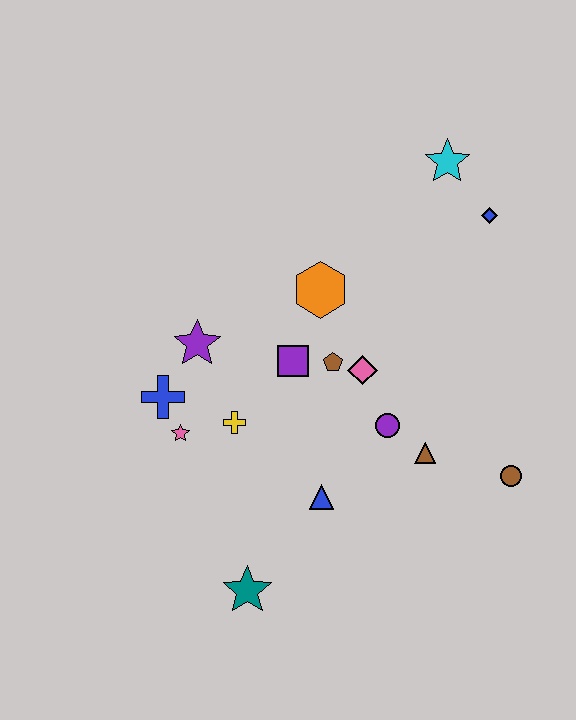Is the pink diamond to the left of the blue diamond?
Yes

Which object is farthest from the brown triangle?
The cyan star is farthest from the brown triangle.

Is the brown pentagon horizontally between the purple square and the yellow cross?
No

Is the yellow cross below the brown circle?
No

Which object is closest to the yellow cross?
The pink star is closest to the yellow cross.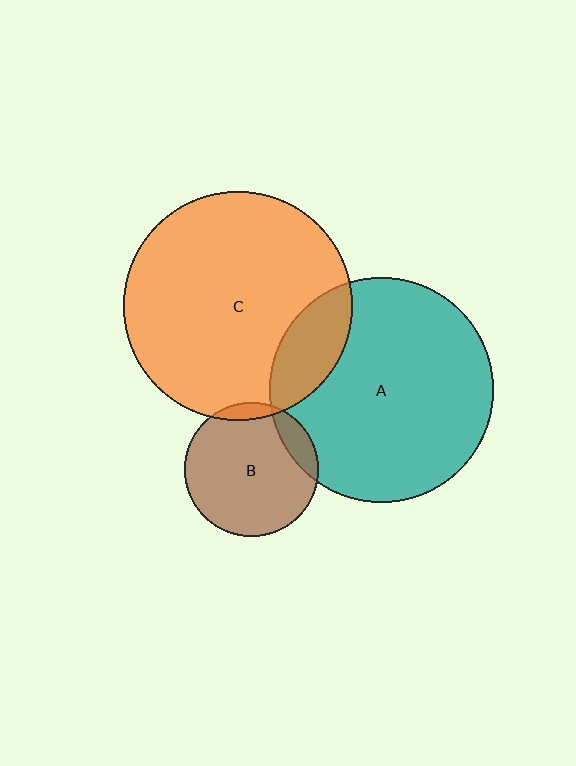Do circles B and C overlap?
Yes.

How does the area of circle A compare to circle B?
Approximately 2.8 times.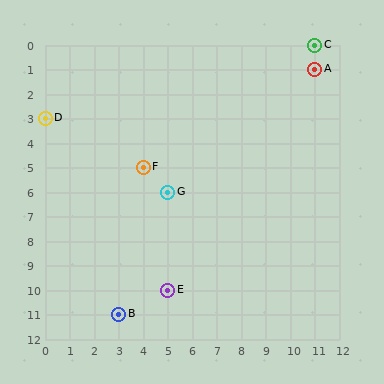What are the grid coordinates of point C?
Point C is at grid coordinates (11, 0).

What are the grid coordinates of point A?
Point A is at grid coordinates (11, 1).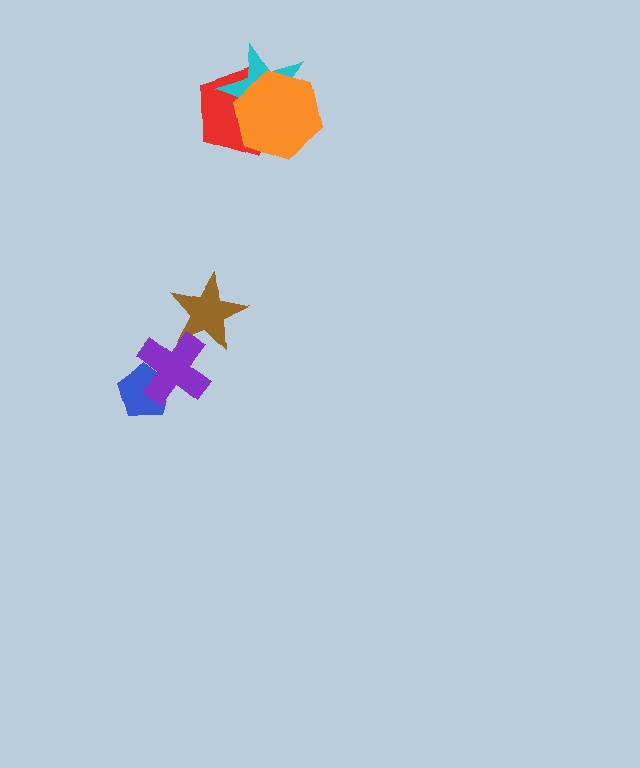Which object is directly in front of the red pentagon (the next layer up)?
The cyan star is directly in front of the red pentagon.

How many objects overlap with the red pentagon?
2 objects overlap with the red pentagon.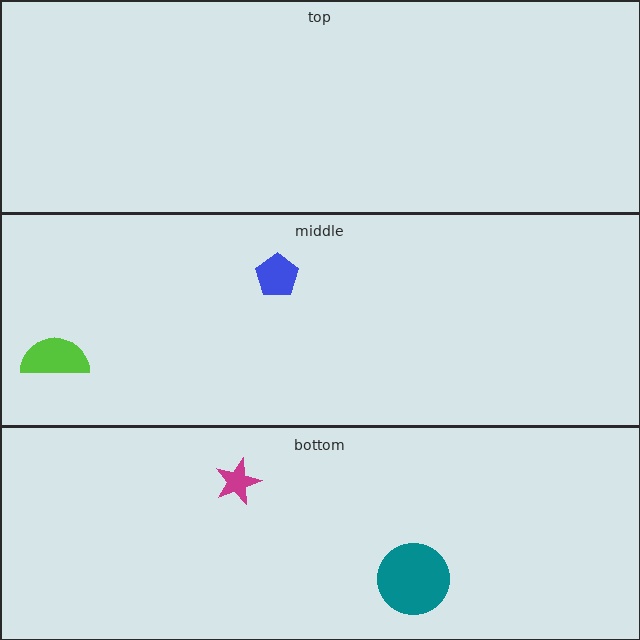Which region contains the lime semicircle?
The middle region.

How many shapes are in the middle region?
2.